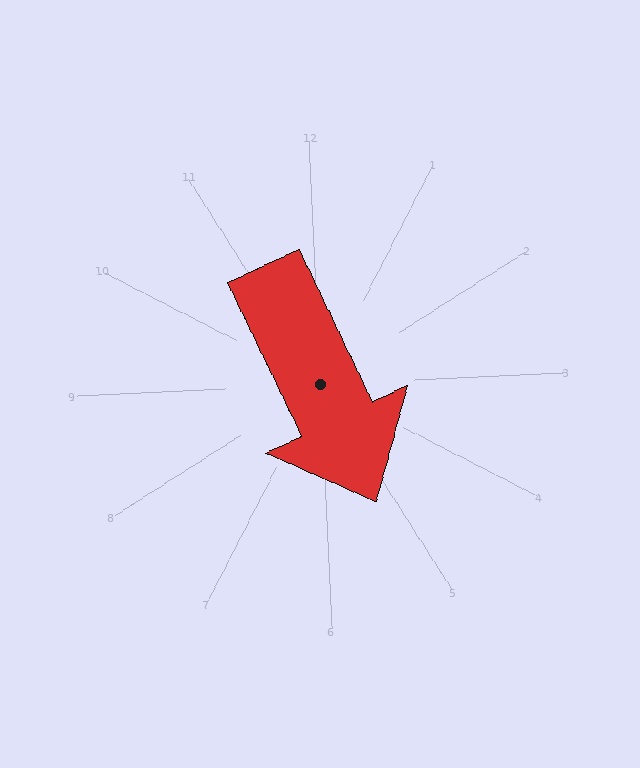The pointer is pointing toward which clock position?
Roughly 5 o'clock.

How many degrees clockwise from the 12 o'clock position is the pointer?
Approximately 157 degrees.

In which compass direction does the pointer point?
Southeast.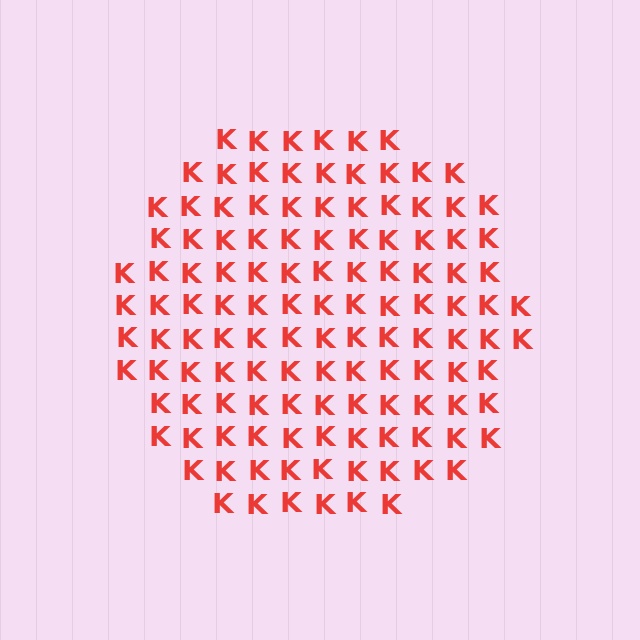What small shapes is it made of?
It is made of small letter K's.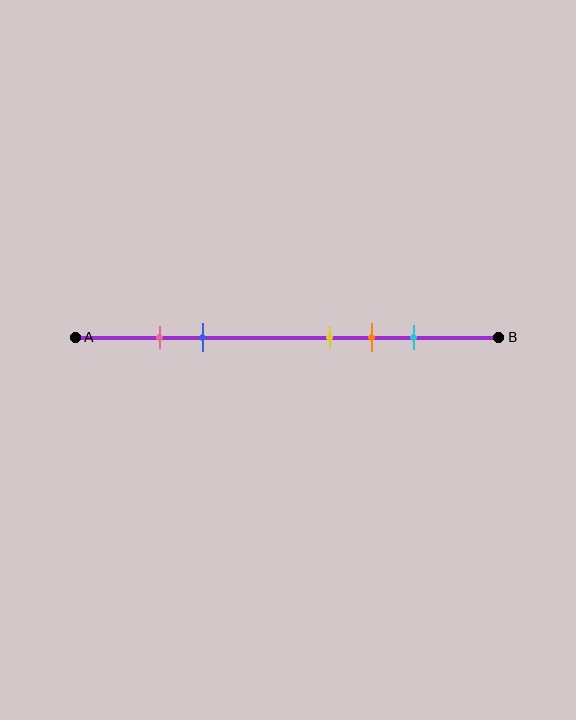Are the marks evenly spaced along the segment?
No, the marks are not evenly spaced.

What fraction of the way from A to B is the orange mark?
The orange mark is approximately 70% (0.7) of the way from A to B.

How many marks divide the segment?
There are 5 marks dividing the segment.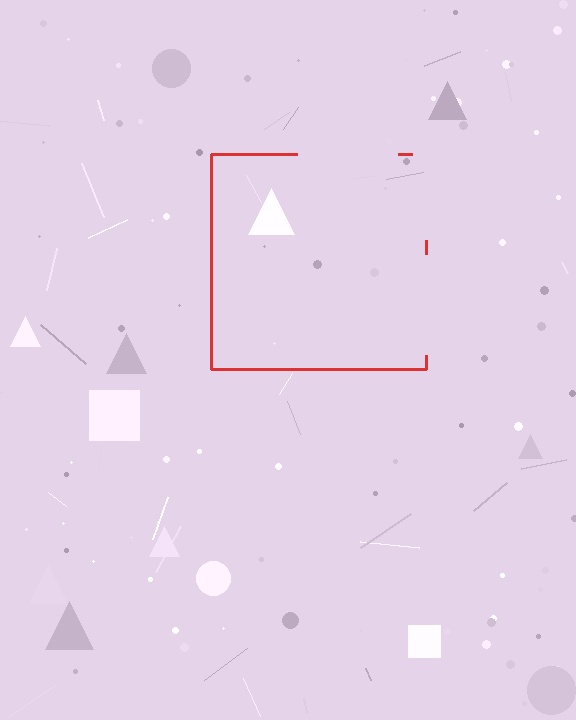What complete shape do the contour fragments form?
The contour fragments form a square.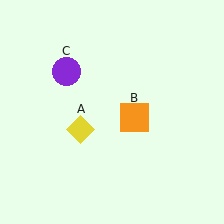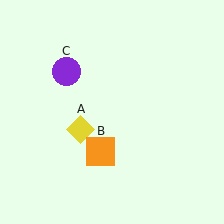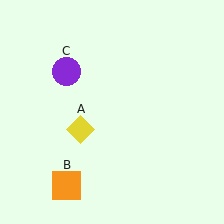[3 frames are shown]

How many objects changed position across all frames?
1 object changed position: orange square (object B).